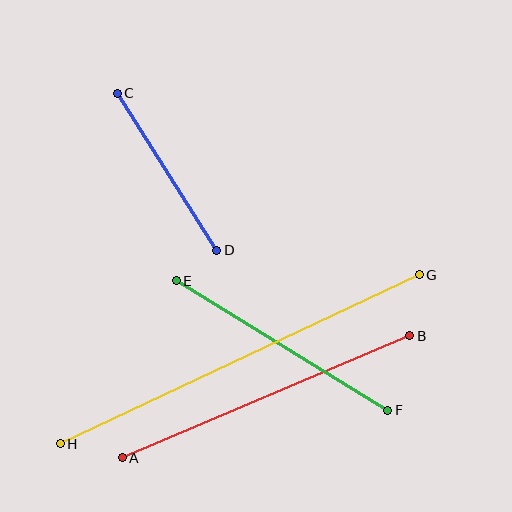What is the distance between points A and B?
The distance is approximately 312 pixels.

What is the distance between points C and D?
The distance is approximately 186 pixels.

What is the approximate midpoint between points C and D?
The midpoint is at approximately (167, 172) pixels.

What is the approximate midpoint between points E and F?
The midpoint is at approximately (282, 345) pixels.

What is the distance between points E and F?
The distance is approximately 248 pixels.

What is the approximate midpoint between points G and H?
The midpoint is at approximately (240, 359) pixels.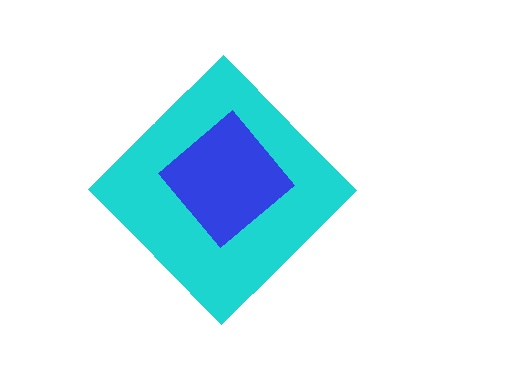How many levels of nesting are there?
2.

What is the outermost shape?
The cyan diamond.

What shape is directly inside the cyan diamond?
The blue diamond.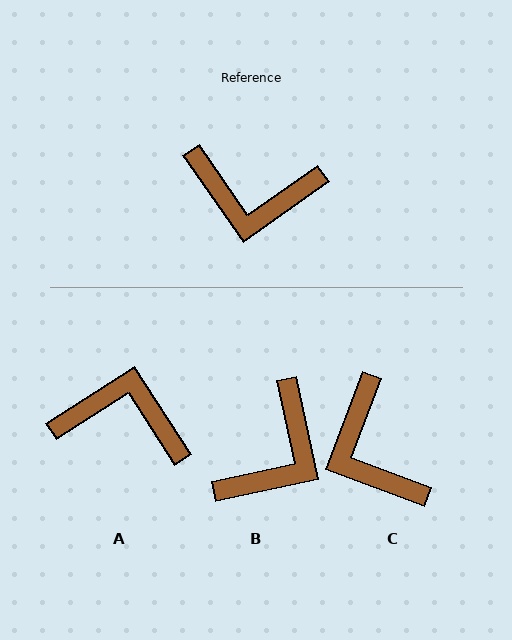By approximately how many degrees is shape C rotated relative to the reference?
Approximately 56 degrees clockwise.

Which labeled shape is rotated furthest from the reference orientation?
A, about 178 degrees away.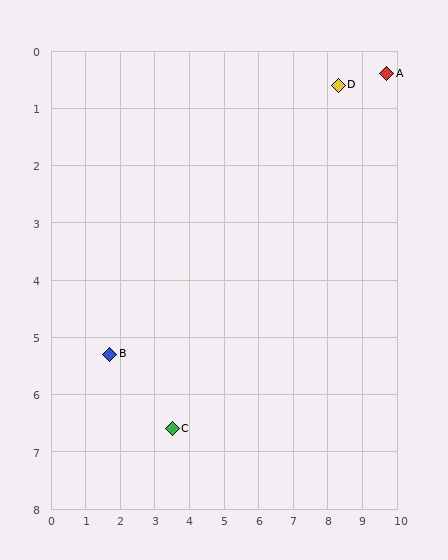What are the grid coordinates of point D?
Point D is at approximately (8.3, 0.6).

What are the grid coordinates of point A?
Point A is at approximately (9.7, 0.4).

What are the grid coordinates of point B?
Point B is at approximately (1.7, 5.3).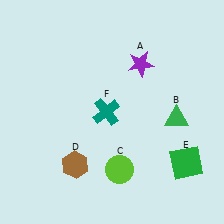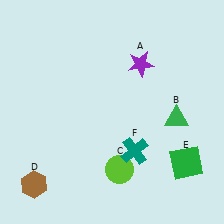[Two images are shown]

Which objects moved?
The objects that moved are: the brown hexagon (D), the teal cross (F).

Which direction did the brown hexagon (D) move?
The brown hexagon (D) moved left.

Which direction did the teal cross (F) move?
The teal cross (F) moved down.